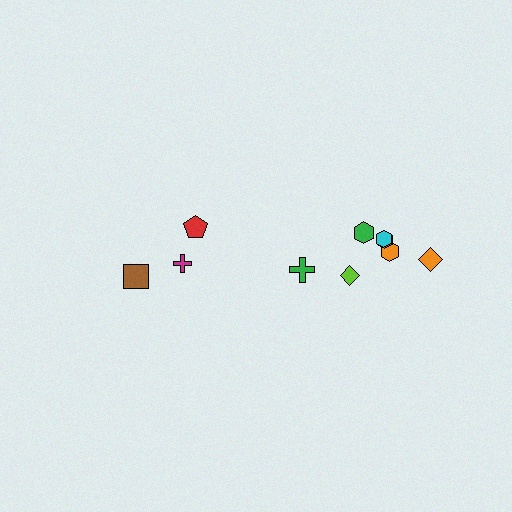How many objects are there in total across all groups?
There are 10 objects.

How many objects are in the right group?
There are 7 objects.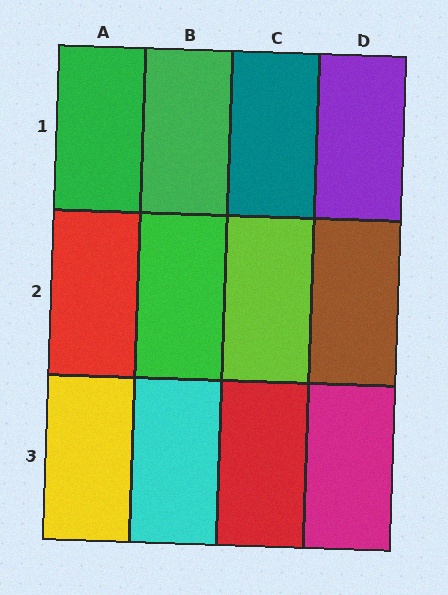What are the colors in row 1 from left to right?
Green, green, teal, purple.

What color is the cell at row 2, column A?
Red.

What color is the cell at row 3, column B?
Cyan.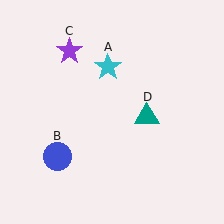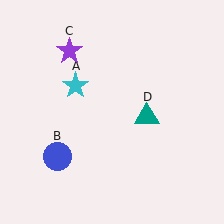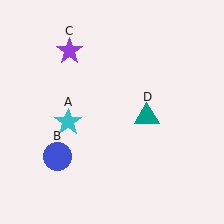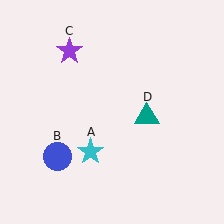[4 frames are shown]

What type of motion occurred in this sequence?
The cyan star (object A) rotated counterclockwise around the center of the scene.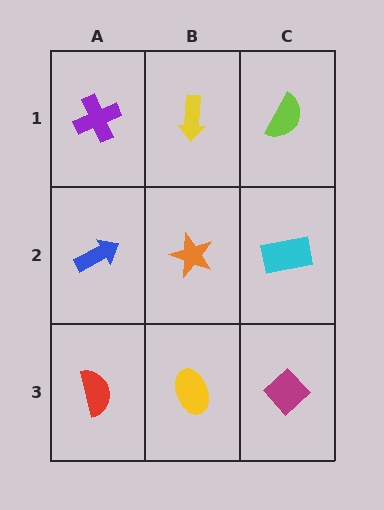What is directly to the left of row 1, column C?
A yellow arrow.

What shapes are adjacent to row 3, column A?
A blue arrow (row 2, column A), a yellow ellipse (row 3, column B).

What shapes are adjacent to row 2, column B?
A yellow arrow (row 1, column B), a yellow ellipse (row 3, column B), a blue arrow (row 2, column A), a cyan rectangle (row 2, column C).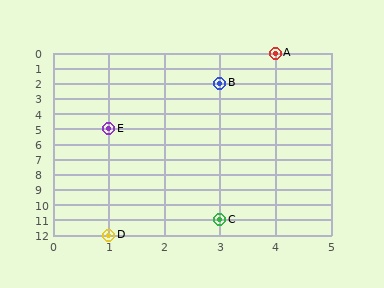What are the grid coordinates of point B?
Point B is at grid coordinates (3, 2).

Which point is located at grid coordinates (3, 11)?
Point C is at (3, 11).